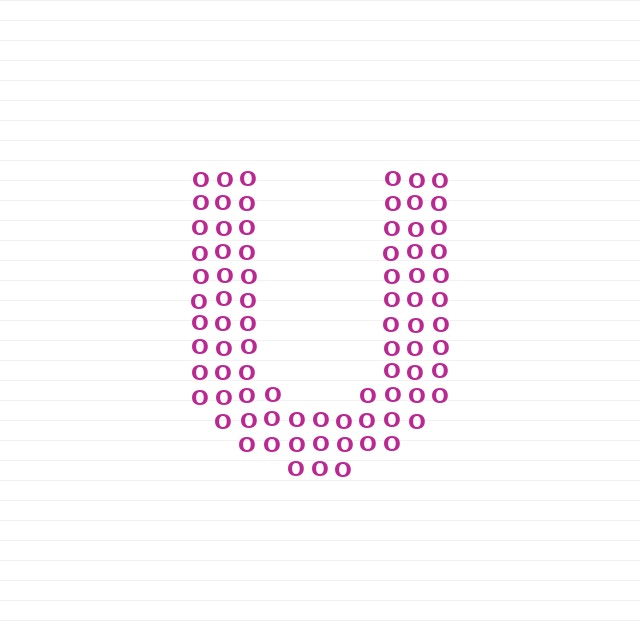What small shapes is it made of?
It is made of small letter O's.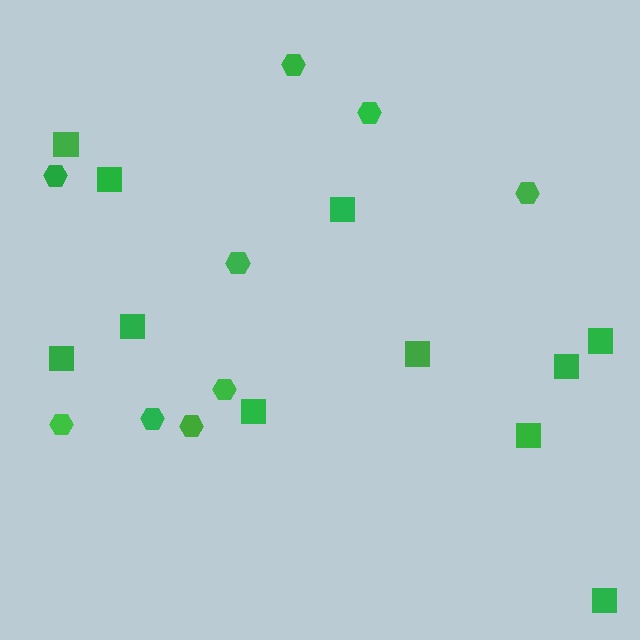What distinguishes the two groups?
There are 2 groups: one group of hexagons (9) and one group of squares (11).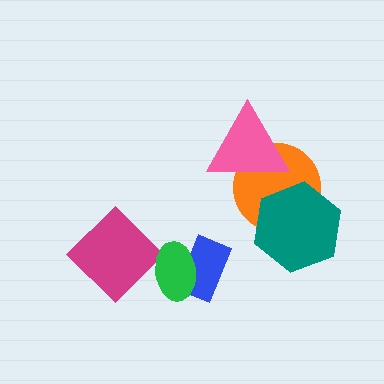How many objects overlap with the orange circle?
2 objects overlap with the orange circle.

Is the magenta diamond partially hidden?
Yes, it is partially covered by another shape.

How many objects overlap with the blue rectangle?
1 object overlaps with the blue rectangle.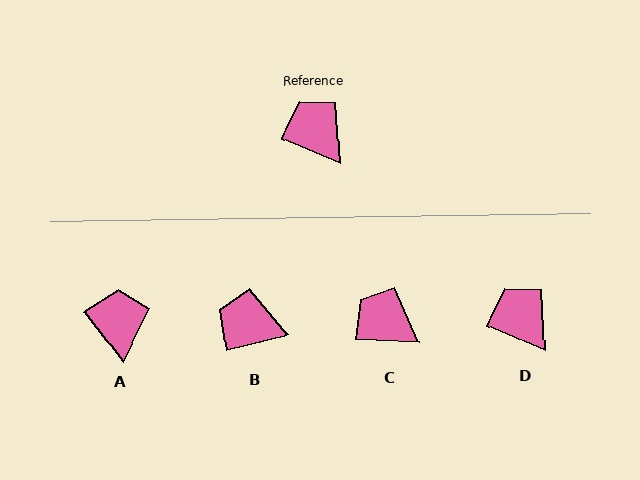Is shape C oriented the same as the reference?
No, it is off by about 20 degrees.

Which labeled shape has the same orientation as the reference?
D.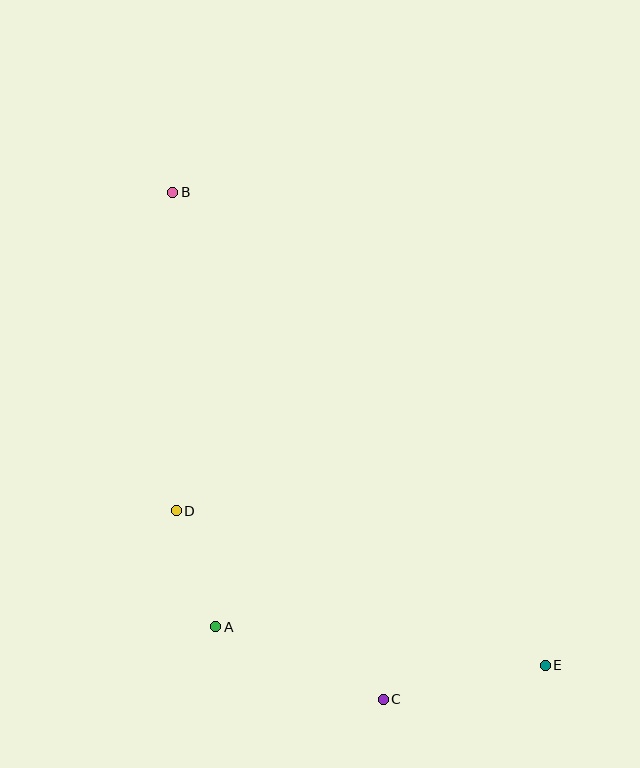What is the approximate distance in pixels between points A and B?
The distance between A and B is approximately 437 pixels.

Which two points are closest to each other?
Points A and D are closest to each other.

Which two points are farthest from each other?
Points B and E are farthest from each other.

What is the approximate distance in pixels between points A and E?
The distance between A and E is approximately 332 pixels.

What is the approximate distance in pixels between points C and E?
The distance between C and E is approximately 165 pixels.